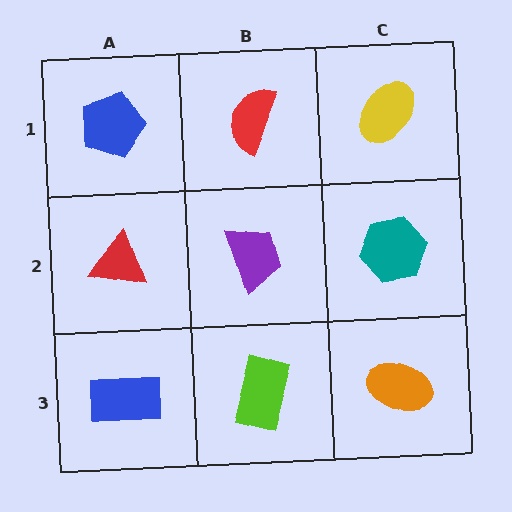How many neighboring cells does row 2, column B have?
4.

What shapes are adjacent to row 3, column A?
A red triangle (row 2, column A), a lime rectangle (row 3, column B).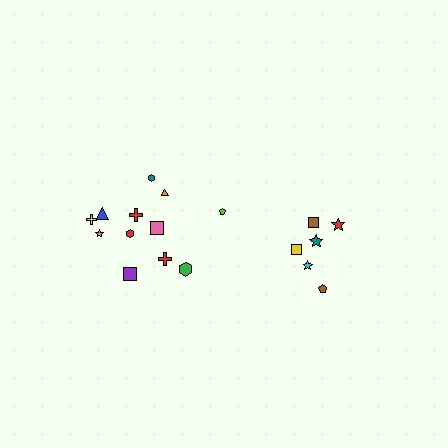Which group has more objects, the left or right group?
The left group.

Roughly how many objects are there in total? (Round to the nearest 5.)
Roughly 20 objects in total.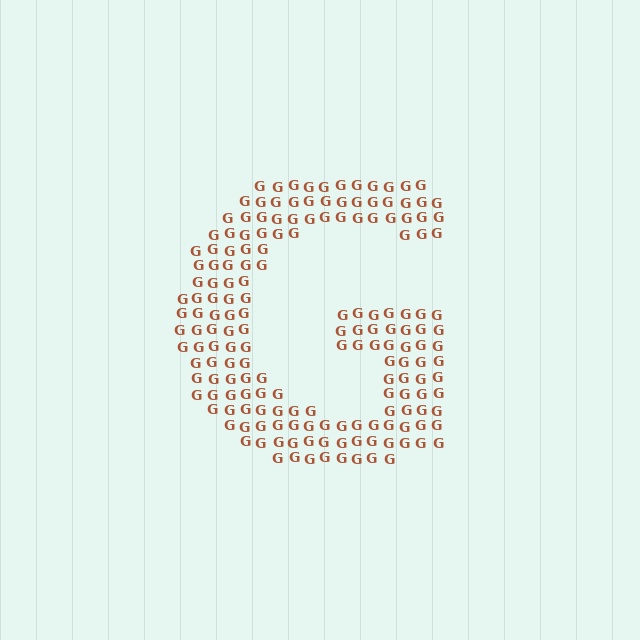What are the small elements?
The small elements are letter G's.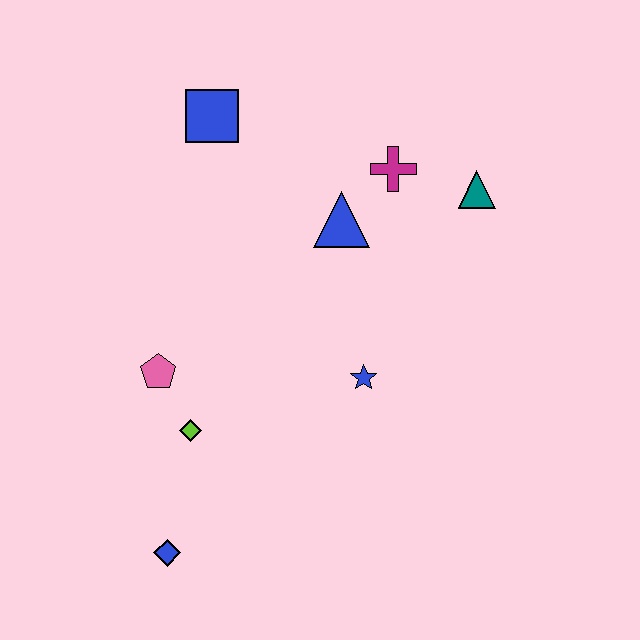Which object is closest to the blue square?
The blue triangle is closest to the blue square.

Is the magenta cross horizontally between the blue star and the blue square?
No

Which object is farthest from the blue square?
The blue diamond is farthest from the blue square.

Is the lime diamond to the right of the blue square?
No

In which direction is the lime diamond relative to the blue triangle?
The lime diamond is below the blue triangle.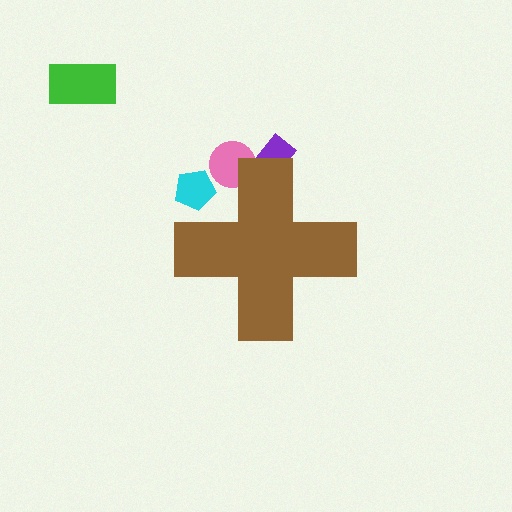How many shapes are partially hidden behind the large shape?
3 shapes are partially hidden.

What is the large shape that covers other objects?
A brown cross.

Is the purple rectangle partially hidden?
Yes, the purple rectangle is partially hidden behind the brown cross.